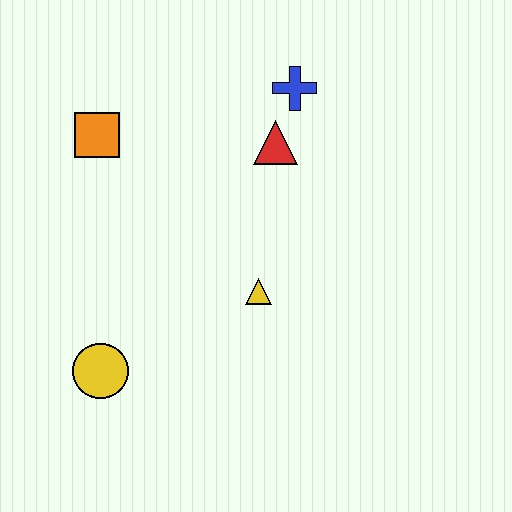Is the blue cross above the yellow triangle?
Yes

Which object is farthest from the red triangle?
The yellow circle is farthest from the red triangle.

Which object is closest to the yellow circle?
The yellow triangle is closest to the yellow circle.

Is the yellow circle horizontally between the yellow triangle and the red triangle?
No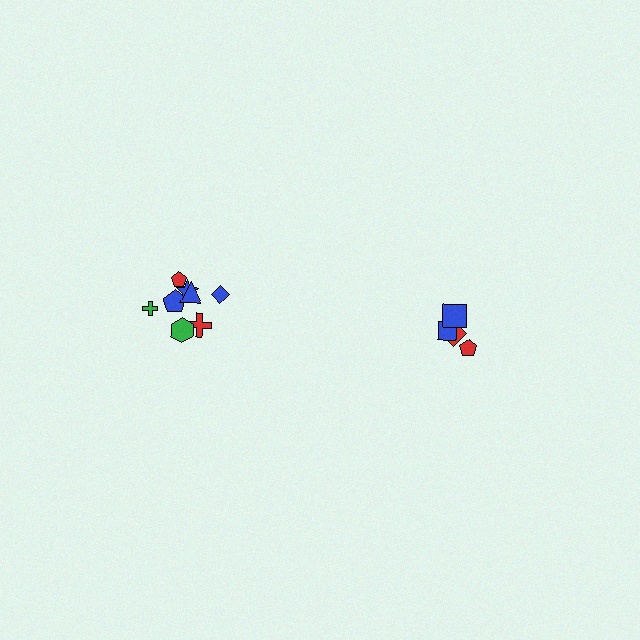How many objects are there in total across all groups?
There are 12 objects.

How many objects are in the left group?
There are 8 objects.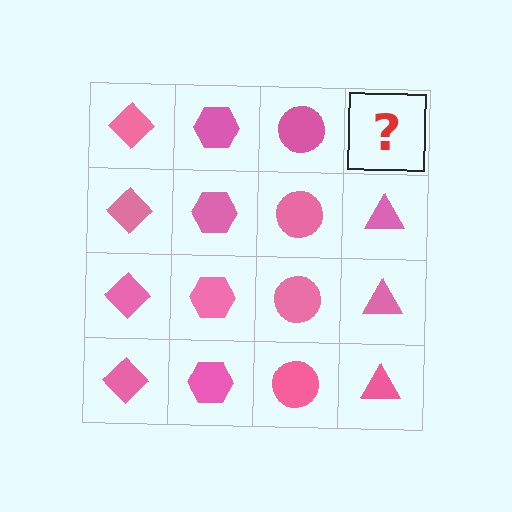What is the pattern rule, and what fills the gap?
The rule is that each column has a consistent shape. The gap should be filled with a pink triangle.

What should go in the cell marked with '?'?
The missing cell should contain a pink triangle.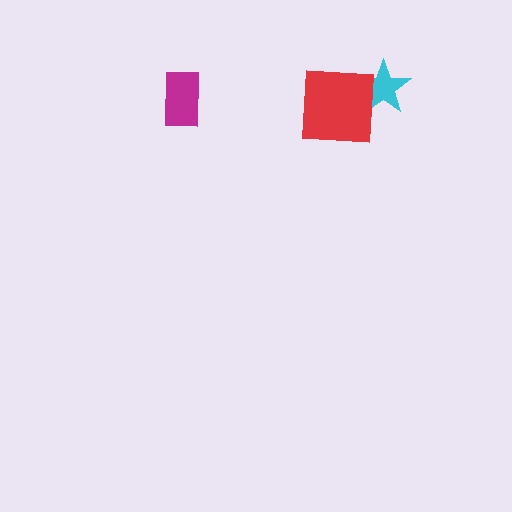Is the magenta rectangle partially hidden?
No, no other shape covers it.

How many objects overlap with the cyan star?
1 object overlaps with the cyan star.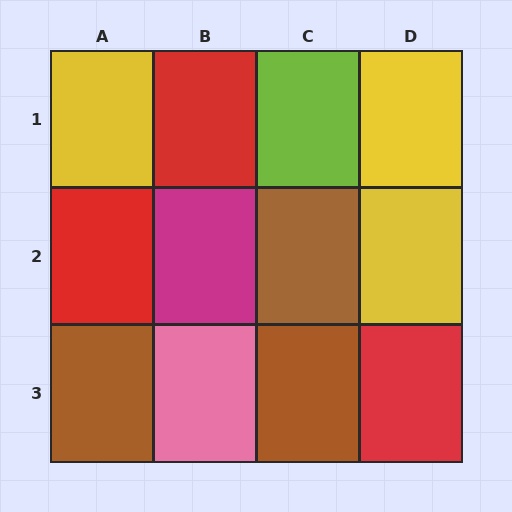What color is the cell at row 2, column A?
Red.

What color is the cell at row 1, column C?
Lime.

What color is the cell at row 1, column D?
Yellow.